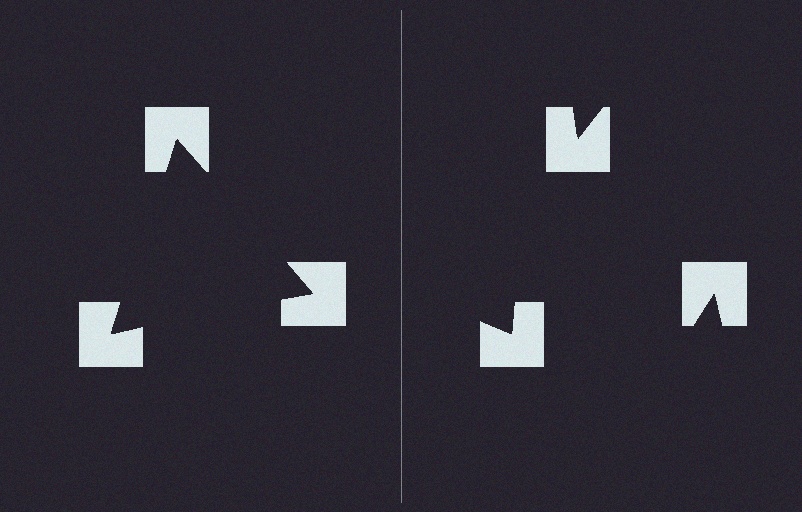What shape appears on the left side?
An illusory triangle.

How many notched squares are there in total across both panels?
6 — 3 on each side.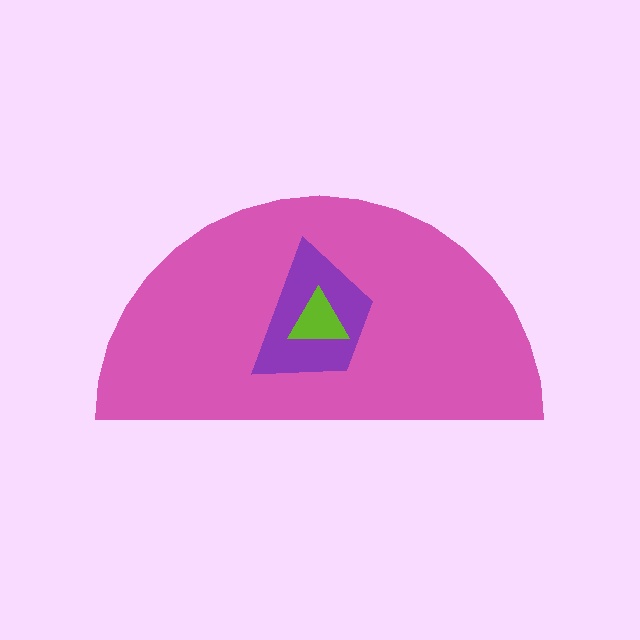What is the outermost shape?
The pink semicircle.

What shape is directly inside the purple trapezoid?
The lime triangle.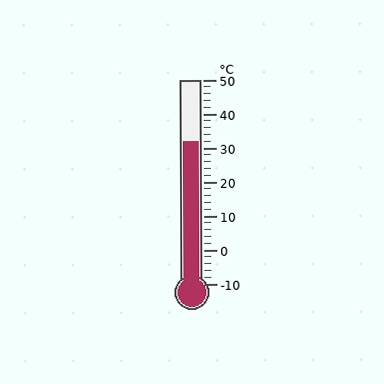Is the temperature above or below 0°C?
The temperature is above 0°C.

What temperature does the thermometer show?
The thermometer shows approximately 32°C.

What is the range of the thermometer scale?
The thermometer scale ranges from -10°C to 50°C.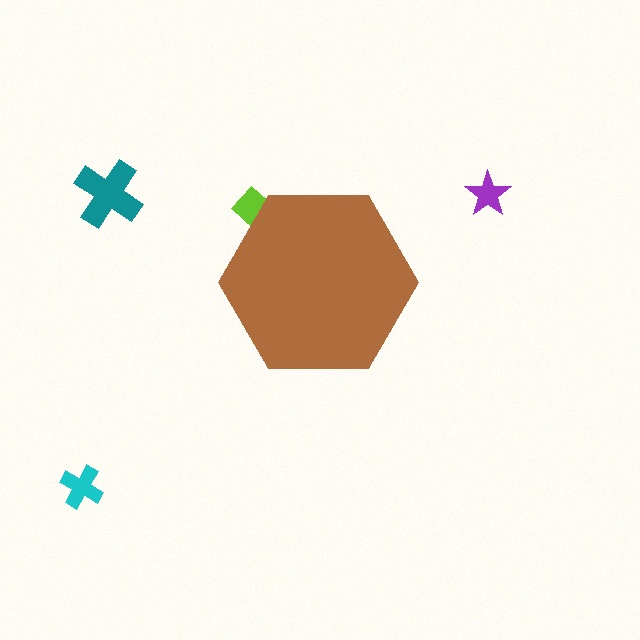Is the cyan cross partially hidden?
No, the cyan cross is fully visible.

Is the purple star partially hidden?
No, the purple star is fully visible.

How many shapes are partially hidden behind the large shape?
1 shape is partially hidden.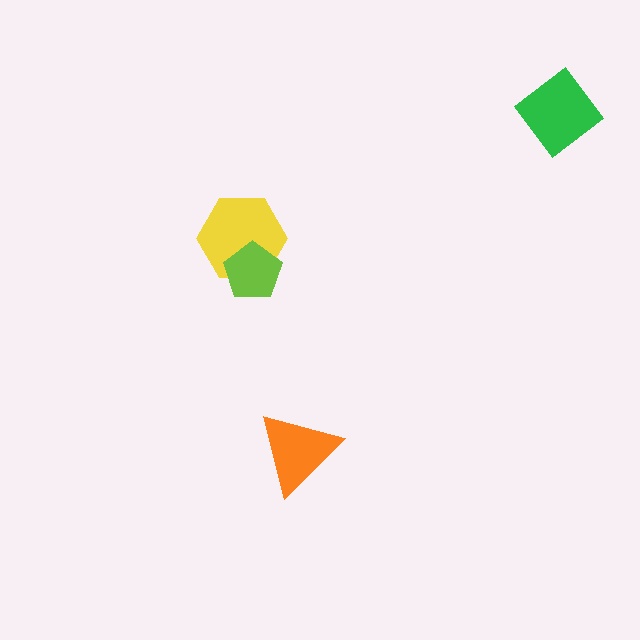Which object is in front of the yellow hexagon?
The lime pentagon is in front of the yellow hexagon.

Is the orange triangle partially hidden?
No, no other shape covers it.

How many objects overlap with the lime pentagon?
1 object overlaps with the lime pentagon.